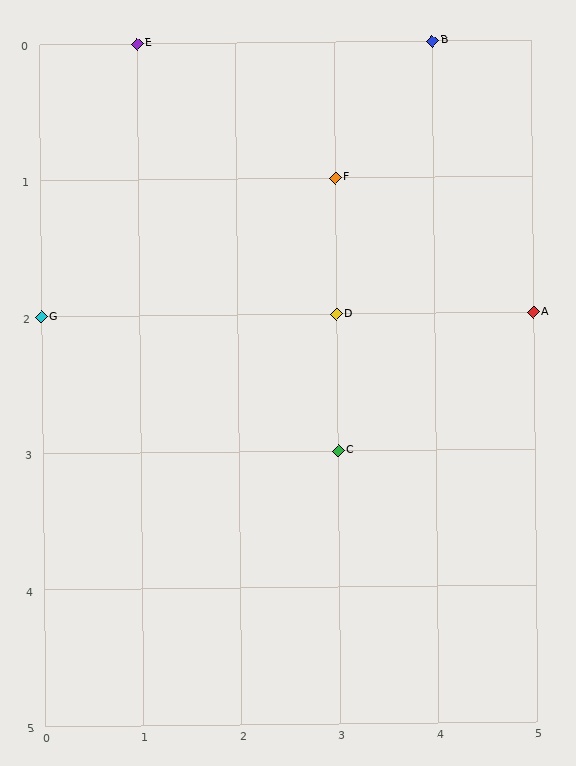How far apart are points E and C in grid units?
Points E and C are 2 columns and 3 rows apart (about 3.6 grid units diagonally).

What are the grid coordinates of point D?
Point D is at grid coordinates (3, 2).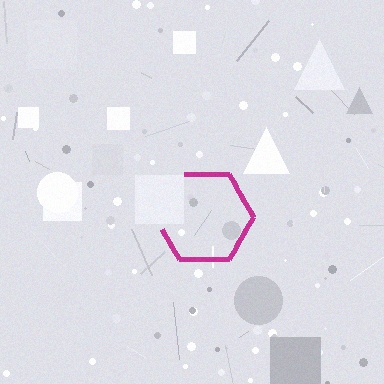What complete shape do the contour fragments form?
The contour fragments form a hexagon.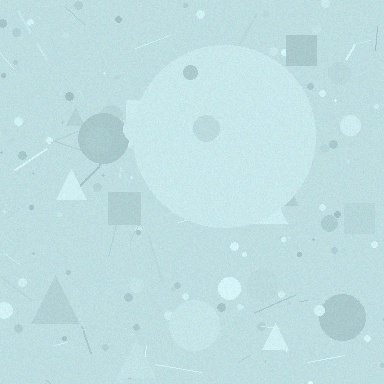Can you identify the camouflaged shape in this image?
The camouflaged shape is a circle.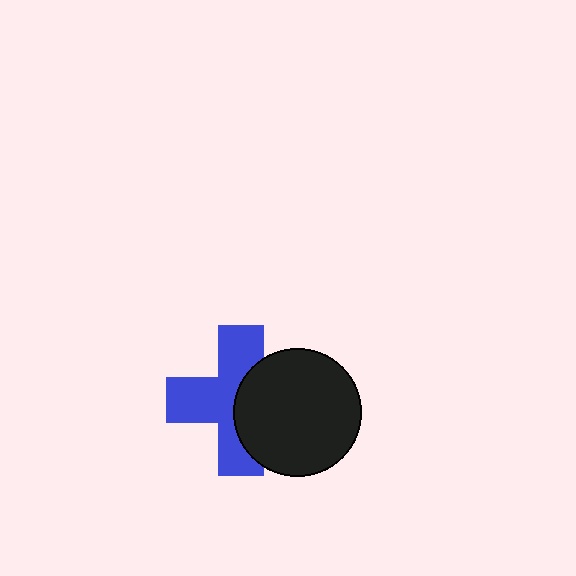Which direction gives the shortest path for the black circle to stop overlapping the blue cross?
Moving right gives the shortest separation.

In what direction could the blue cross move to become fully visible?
The blue cross could move left. That would shift it out from behind the black circle entirely.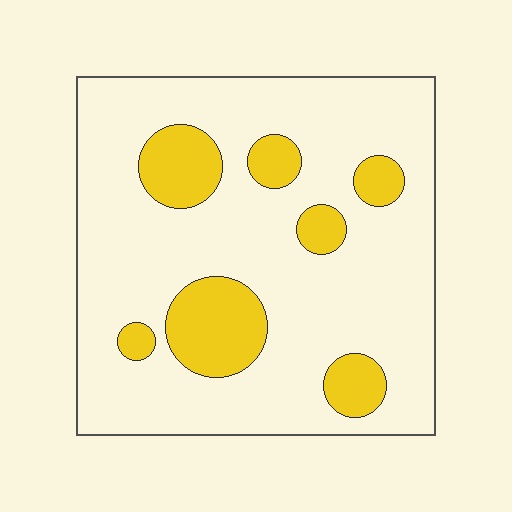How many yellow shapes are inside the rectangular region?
7.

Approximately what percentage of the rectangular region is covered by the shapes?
Approximately 20%.